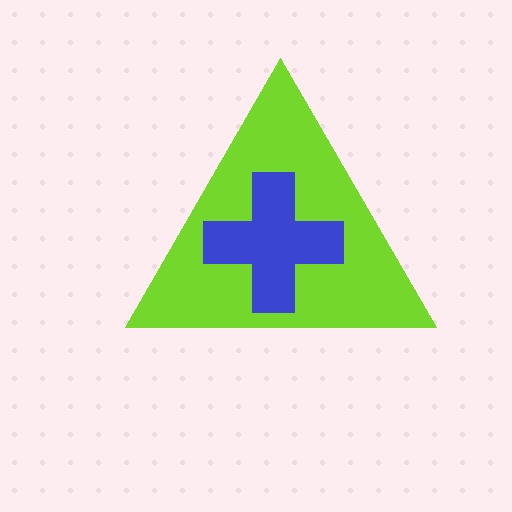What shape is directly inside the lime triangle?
The blue cross.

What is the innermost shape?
The blue cross.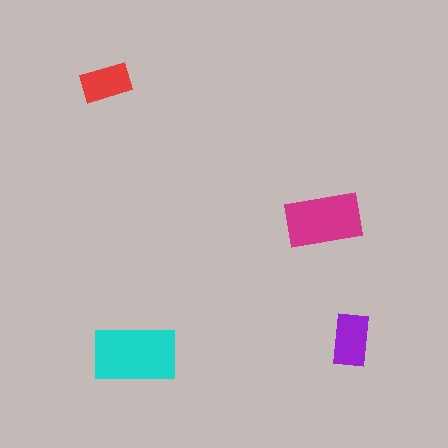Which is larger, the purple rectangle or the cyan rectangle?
The cyan one.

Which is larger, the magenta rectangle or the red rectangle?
The magenta one.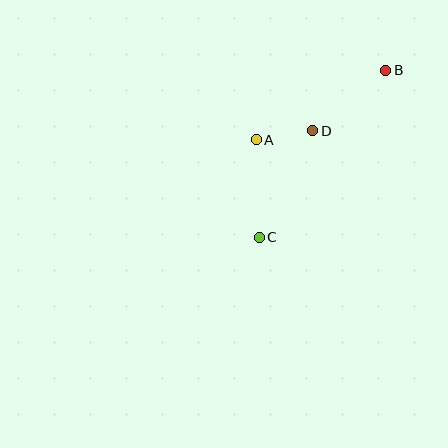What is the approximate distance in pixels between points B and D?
The distance between B and D is approximately 95 pixels.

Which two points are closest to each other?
Points A and D are closest to each other.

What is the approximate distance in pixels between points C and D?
The distance between C and D is approximately 119 pixels.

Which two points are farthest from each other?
Points B and C are farthest from each other.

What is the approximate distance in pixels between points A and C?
The distance between A and C is approximately 97 pixels.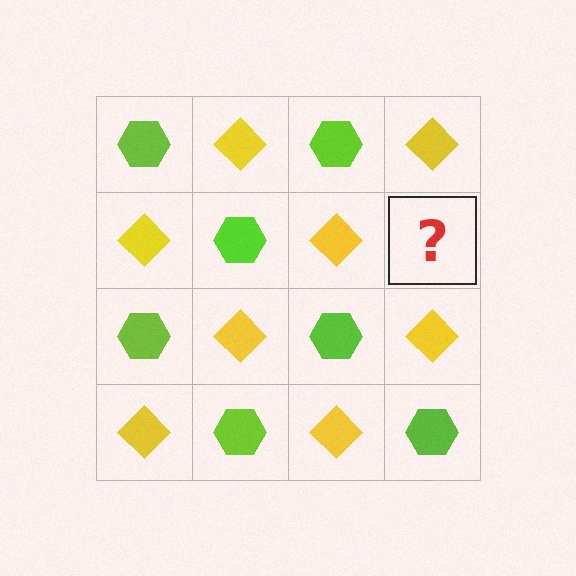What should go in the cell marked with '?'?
The missing cell should contain a lime hexagon.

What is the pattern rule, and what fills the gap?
The rule is that it alternates lime hexagon and yellow diamond in a checkerboard pattern. The gap should be filled with a lime hexagon.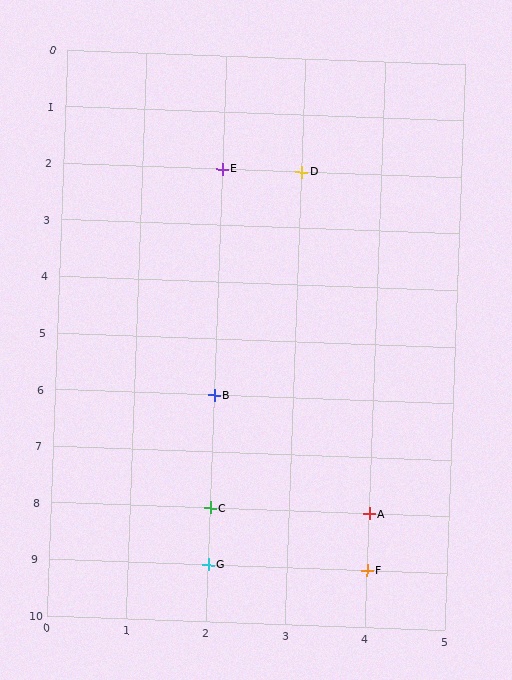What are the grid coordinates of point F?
Point F is at grid coordinates (4, 9).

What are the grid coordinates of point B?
Point B is at grid coordinates (2, 6).